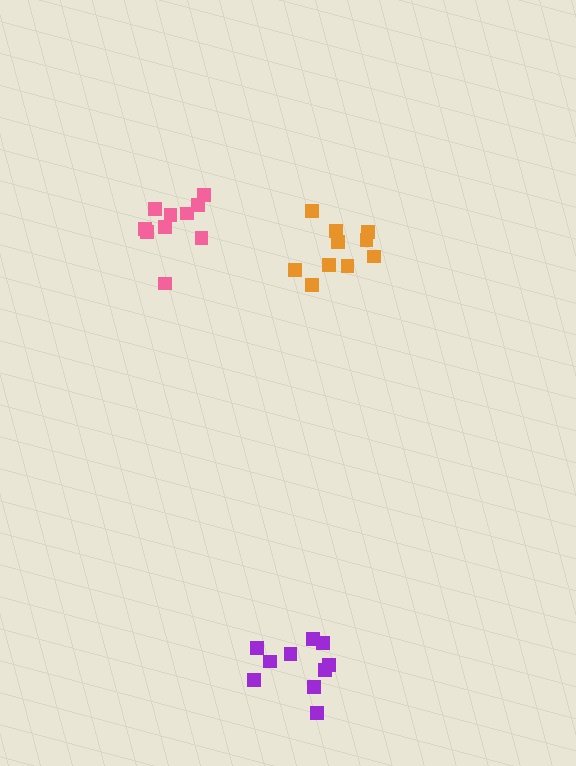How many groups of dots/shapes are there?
There are 3 groups.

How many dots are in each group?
Group 1: 10 dots, Group 2: 10 dots, Group 3: 10 dots (30 total).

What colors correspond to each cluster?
The clusters are colored: purple, orange, pink.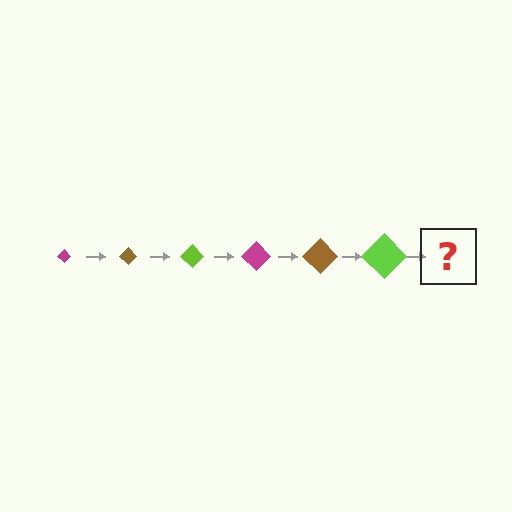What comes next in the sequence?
The next element should be a magenta diamond, larger than the previous one.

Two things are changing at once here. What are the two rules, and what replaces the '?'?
The two rules are that the diamond grows larger each step and the color cycles through magenta, brown, and lime. The '?' should be a magenta diamond, larger than the previous one.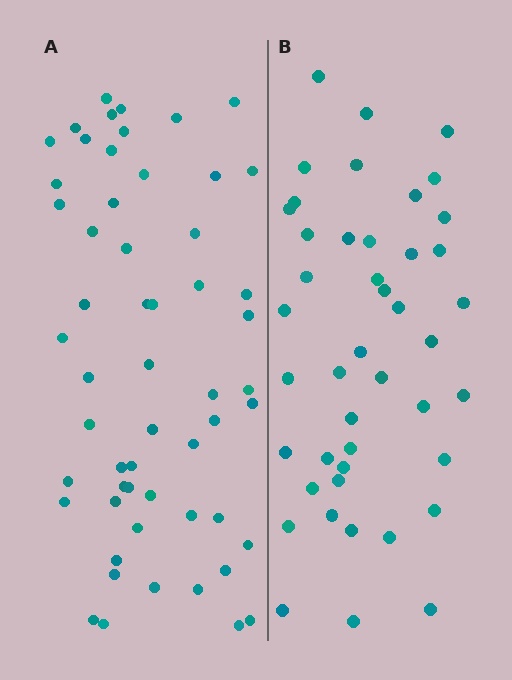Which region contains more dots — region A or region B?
Region A (the left region) has more dots.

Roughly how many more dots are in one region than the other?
Region A has roughly 12 or so more dots than region B.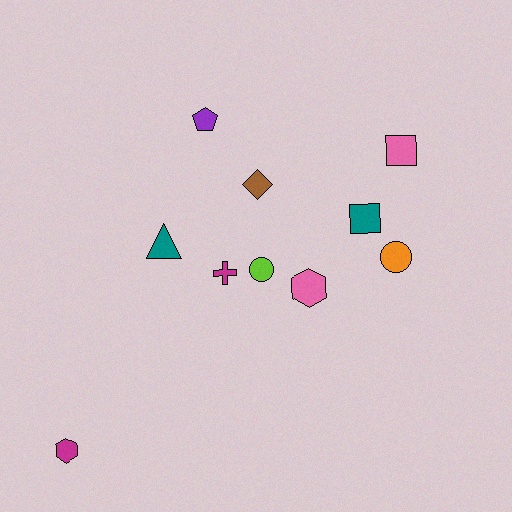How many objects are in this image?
There are 10 objects.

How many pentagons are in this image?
There is 1 pentagon.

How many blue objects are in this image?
There are no blue objects.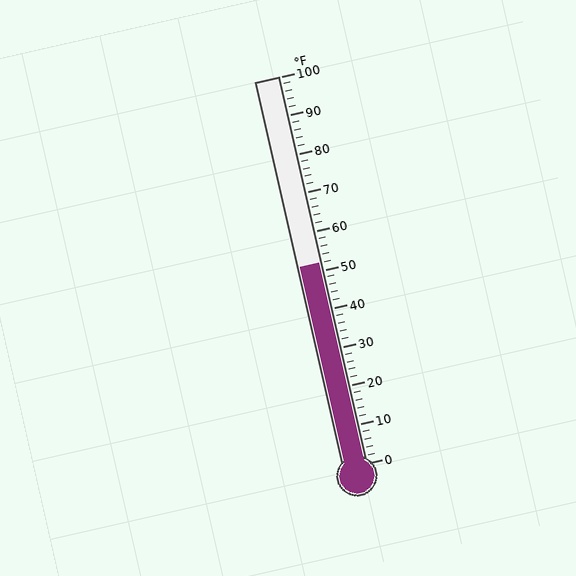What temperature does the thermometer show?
The thermometer shows approximately 52°F.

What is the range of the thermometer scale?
The thermometer scale ranges from 0°F to 100°F.